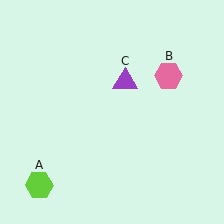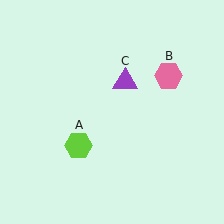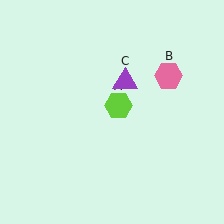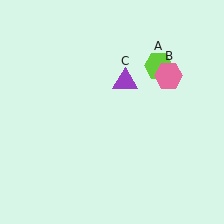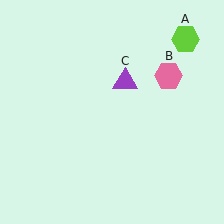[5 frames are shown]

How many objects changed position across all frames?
1 object changed position: lime hexagon (object A).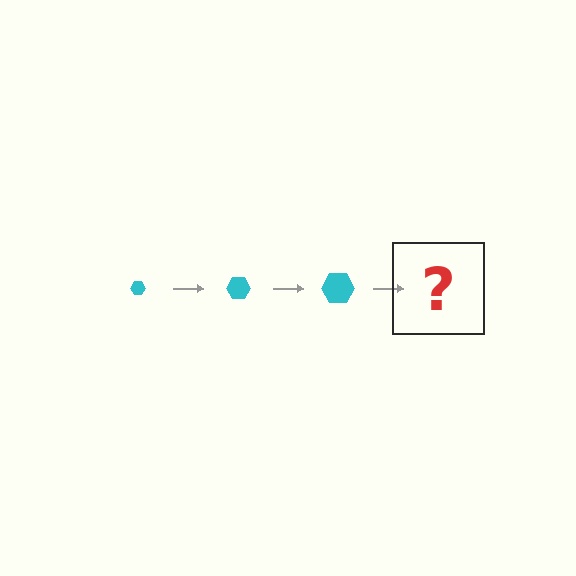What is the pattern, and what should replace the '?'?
The pattern is that the hexagon gets progressively larger each step. The '?' should be a cyan hexagon, larger than the previous one.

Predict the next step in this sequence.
The next step is a cyan hexagon, larger than the previous one.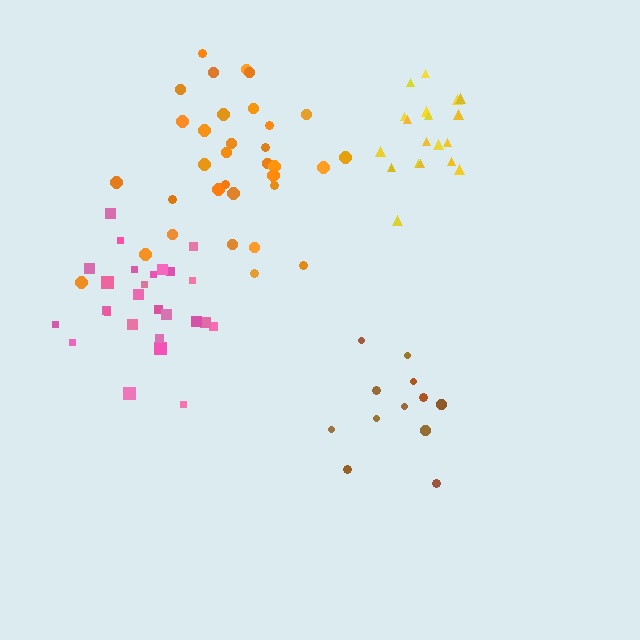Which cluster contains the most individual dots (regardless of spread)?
Orange (33).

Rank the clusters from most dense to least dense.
pink, yellow, brown, orange.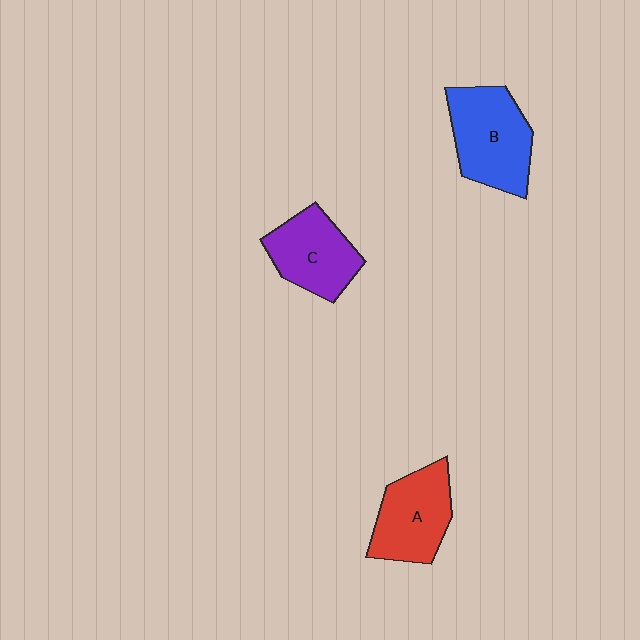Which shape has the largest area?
Shape B (blue).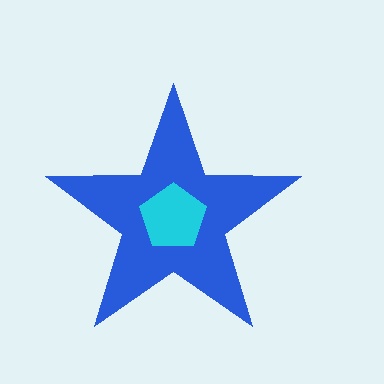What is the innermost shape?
The cyan pentagon.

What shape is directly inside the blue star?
The cyan pentagon.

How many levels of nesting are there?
2.